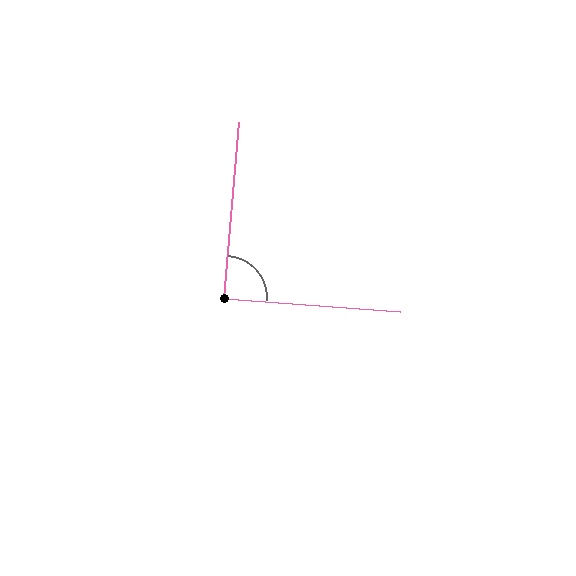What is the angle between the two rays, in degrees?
Approximately 90 degrees.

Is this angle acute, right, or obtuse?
It is approximately a right angle.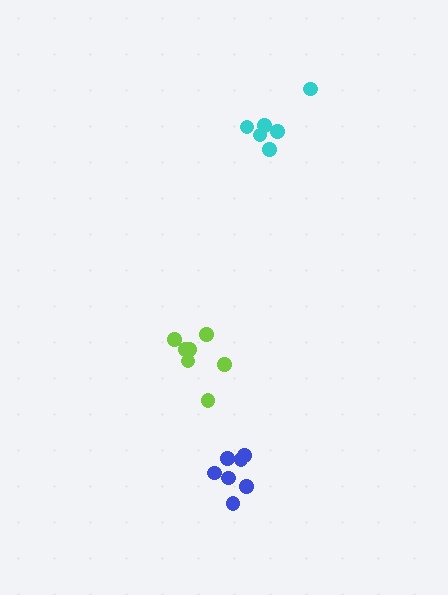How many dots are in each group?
Group 1: 7 dots, Group 2: 7 dots, Group 3: 6 dots (20 total).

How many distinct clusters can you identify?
There are 3 distinct clusters.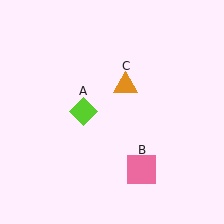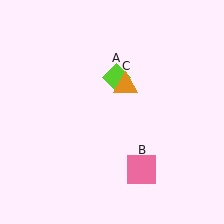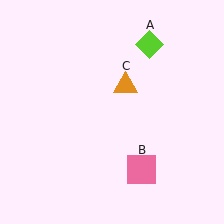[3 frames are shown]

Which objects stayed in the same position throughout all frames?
Pink square (object B) and orange triangle (object C) remained stationary.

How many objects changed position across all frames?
1 object changed position: lime diamond (object A).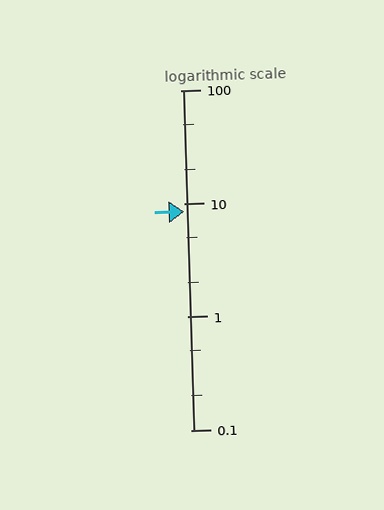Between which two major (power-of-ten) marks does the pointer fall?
The pointer is between 1 and 10.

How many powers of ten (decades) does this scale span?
The scale spans 3 decades, from 0.1 to 100.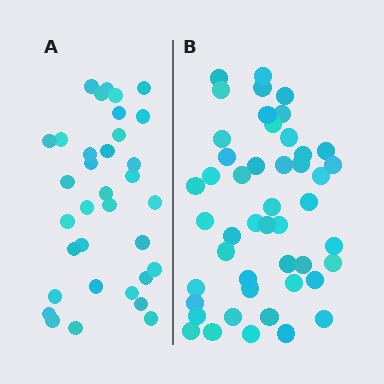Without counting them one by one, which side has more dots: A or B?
Region B (the right region) has more dots.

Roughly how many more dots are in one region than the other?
Region B has approximately 15 more dots than region A.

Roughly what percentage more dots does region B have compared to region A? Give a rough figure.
About 40% more.